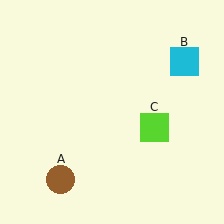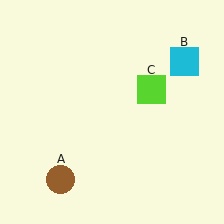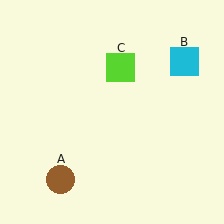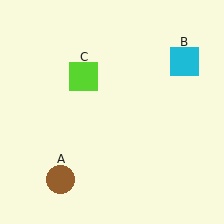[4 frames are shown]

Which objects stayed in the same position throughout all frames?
Brown circle (object A) and cyan square (object B) remained stationary.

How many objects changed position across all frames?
1 object changed position: lime square (object C).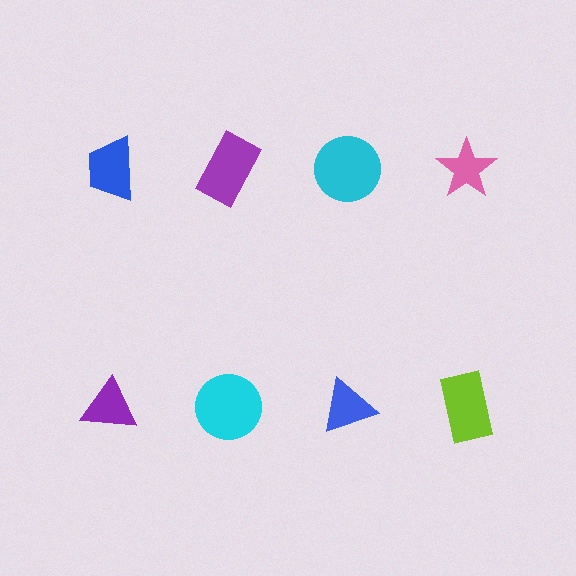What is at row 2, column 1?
A purple triangle.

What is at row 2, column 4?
A lime rectangle.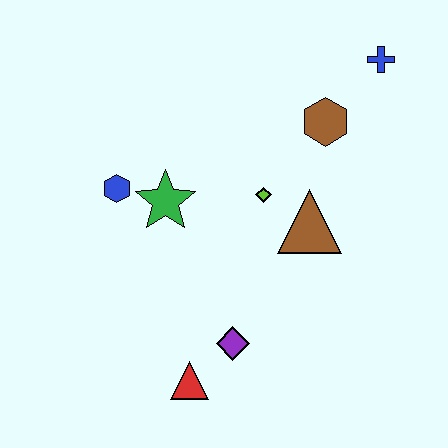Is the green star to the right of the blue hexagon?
Yes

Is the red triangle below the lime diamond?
Yes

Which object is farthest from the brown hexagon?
The red triangle is farthest from the brown hexagon.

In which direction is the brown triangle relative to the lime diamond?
The brown triangle is to the right of the lime diamond.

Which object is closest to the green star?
The blue hexagon is closest to the green star.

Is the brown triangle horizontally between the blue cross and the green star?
Yes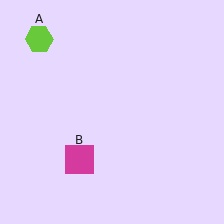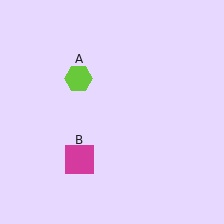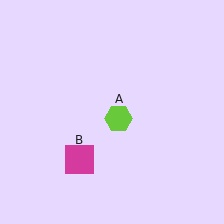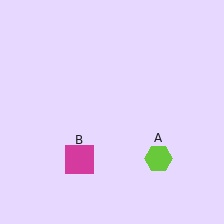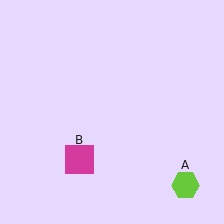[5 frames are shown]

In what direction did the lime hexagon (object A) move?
The lime hexagon (object A) moved down and to the right.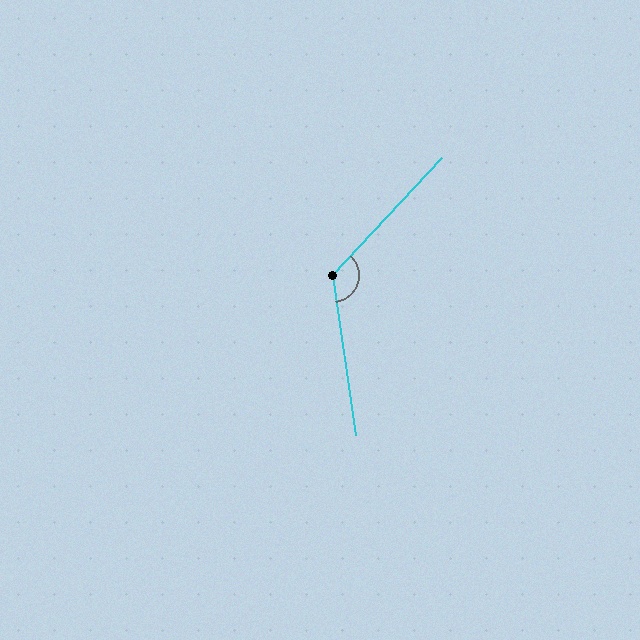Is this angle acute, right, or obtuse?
It is obtuse.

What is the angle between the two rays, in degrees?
Approximately 129 degrees.